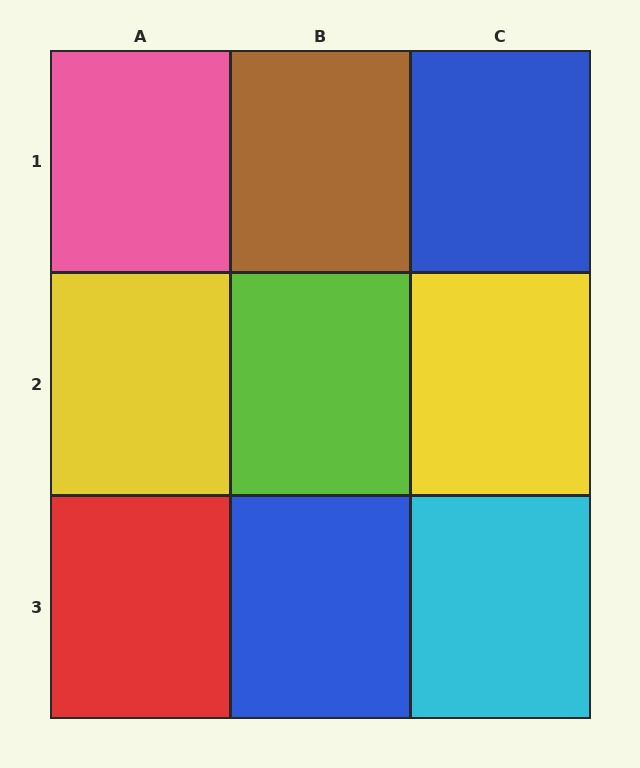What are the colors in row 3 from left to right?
Red, blue, cyan.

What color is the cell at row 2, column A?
Yellow.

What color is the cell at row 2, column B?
Lime.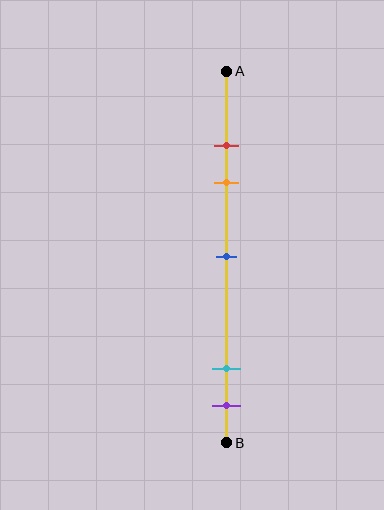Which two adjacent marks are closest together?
The red and orange marks are the closest adjacent pair.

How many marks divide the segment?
There are 5 marks dividing the segment.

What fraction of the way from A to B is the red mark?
The red mark is approximately 20% (0.2) of the way from A to B.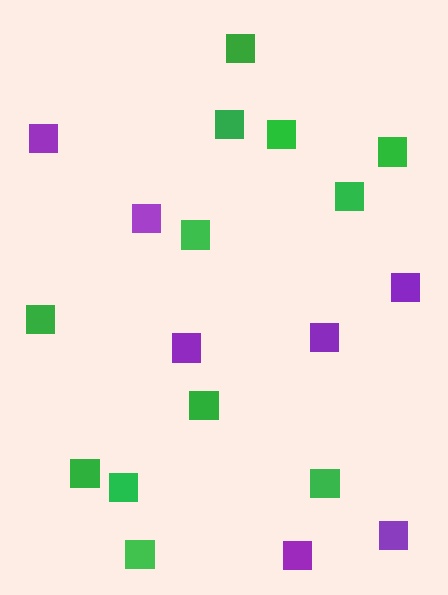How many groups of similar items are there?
There are 2 groups: one group of purple squares (7) and one group of green squares (12).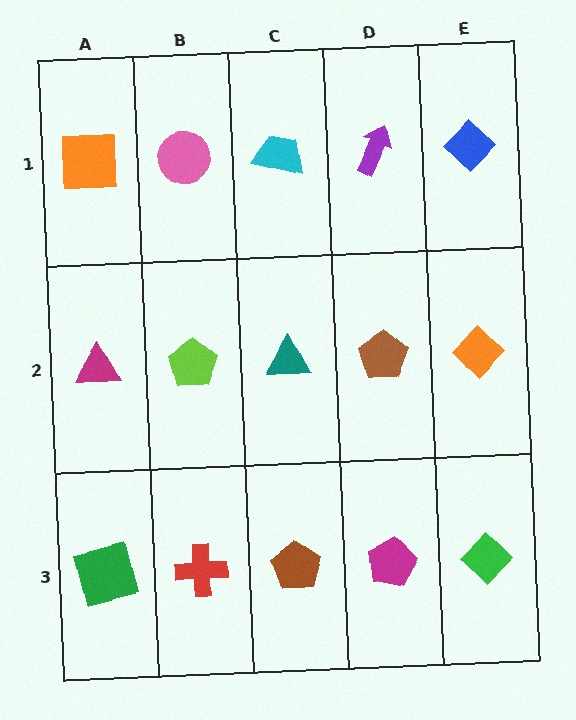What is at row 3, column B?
A red cross.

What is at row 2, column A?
A magenta triangle.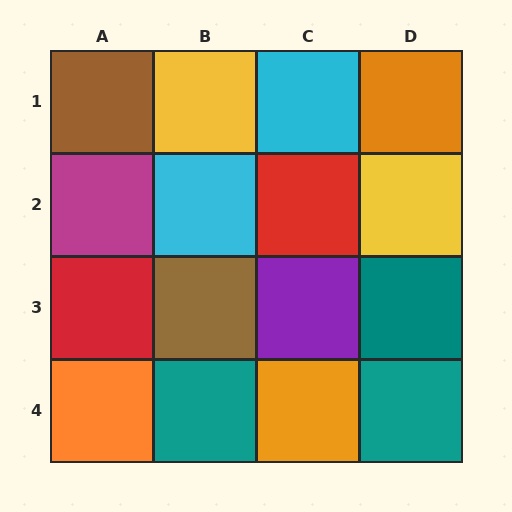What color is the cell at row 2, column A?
Magenta.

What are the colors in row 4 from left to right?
Orange, teal, orange, teal.